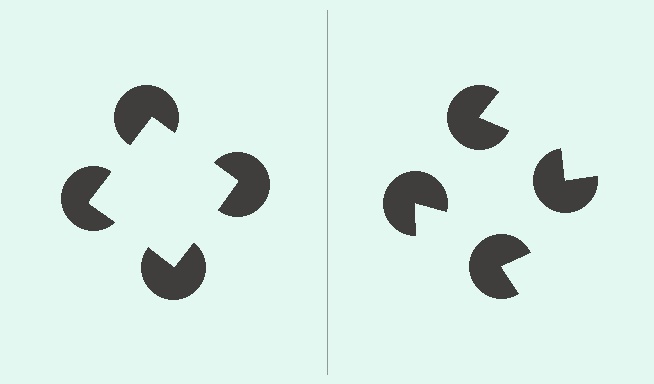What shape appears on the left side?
An illusory square.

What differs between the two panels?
The pac-man discs are positioned identically on both sides; only the wedge orientations differ. On the left they align to a square; on the right they are misaligned.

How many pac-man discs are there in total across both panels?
8 — 4 on each side.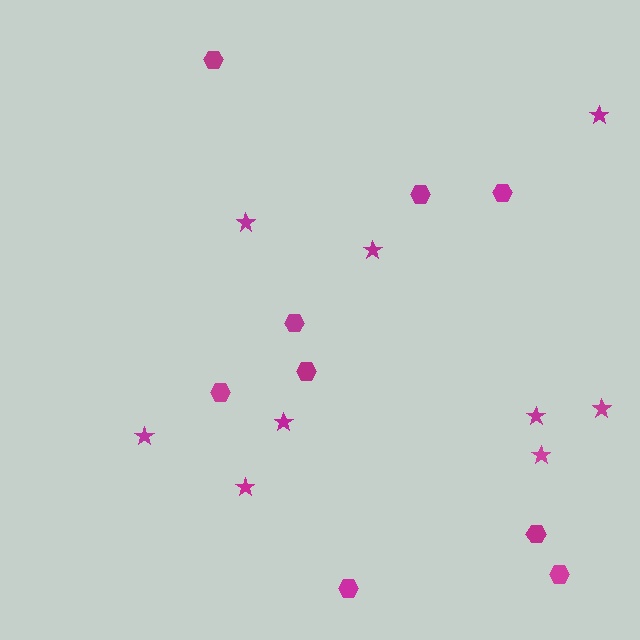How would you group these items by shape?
There are 2 groups: one group of hexagons (9) and one group of stars (9).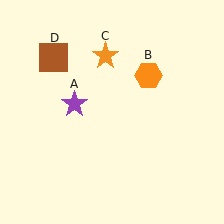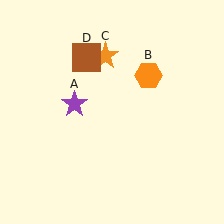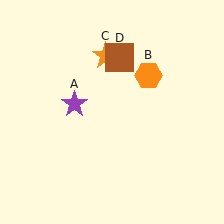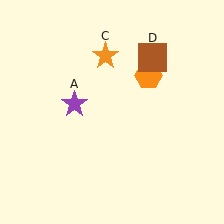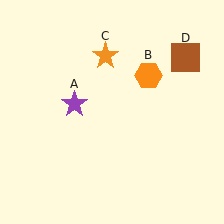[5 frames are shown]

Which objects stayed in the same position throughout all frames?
Purple star (object A) and orange hexagon (object B) and orange star (object C) remained stationary.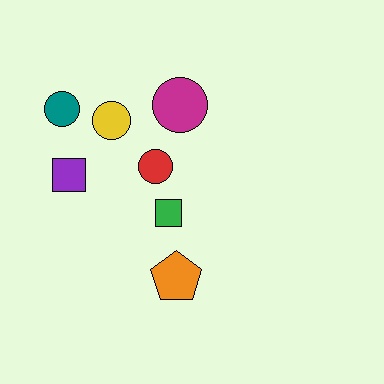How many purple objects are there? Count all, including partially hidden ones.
There is 1 purple object.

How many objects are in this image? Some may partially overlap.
There are 7 objects.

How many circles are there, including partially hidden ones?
There are 4 circles.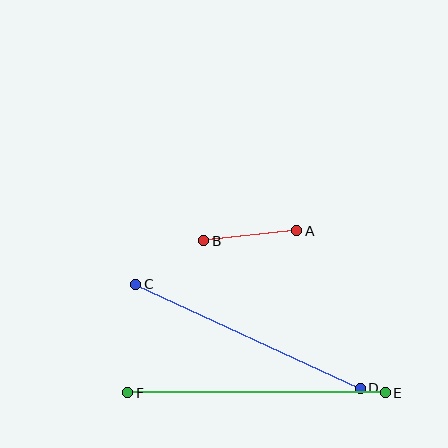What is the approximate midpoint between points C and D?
The midpoint is at approximately (248, 336) pixels.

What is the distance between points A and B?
The distance is approximately 94 pixels.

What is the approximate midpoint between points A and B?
The midpoint is at approximately (250, 236) pixels.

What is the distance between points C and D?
The distance is approximately 247 pixels.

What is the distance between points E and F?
The distance is approximately 258 pixels.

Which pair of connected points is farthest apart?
Points E and F are farthest apart.